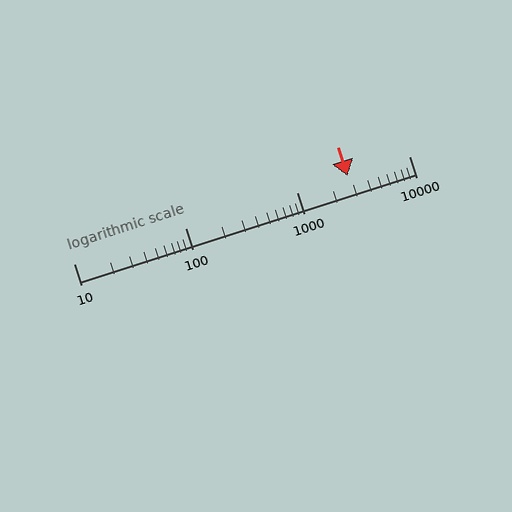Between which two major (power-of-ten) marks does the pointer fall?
The pointer is between 1000 and 10000.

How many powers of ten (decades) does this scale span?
The scale spans 3 decades, from 10 to 10000.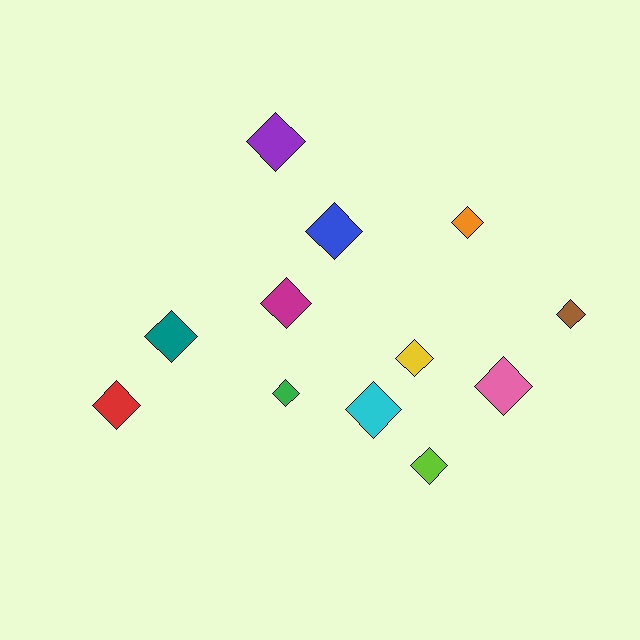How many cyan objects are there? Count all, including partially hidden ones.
There is 1 cyan object.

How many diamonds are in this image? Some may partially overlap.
There are 12 diamonds.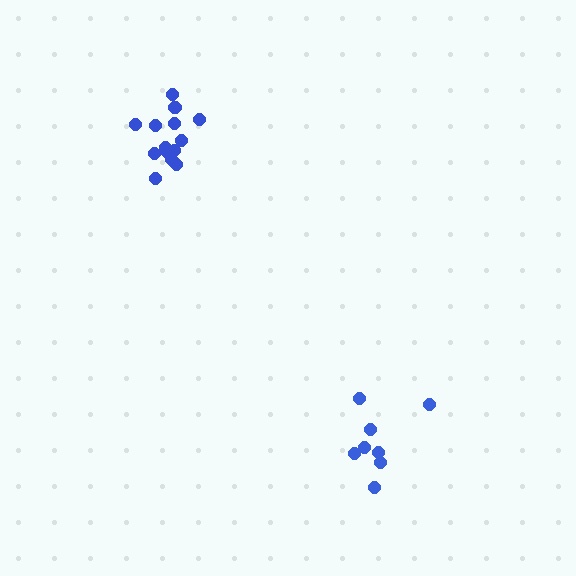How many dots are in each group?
Group 1: 14 dots, Group 2: 8 dots (22 total).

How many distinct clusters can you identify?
There are 2 distinct clusters.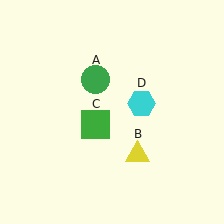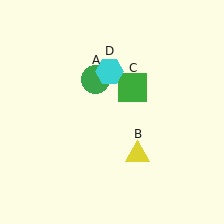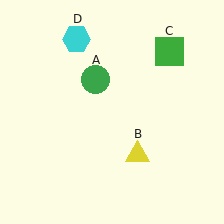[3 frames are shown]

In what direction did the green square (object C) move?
The green square (object C) moved up and to the right.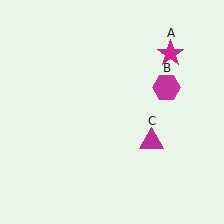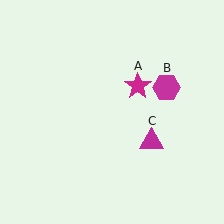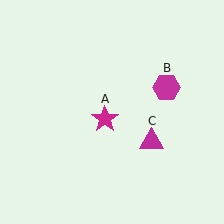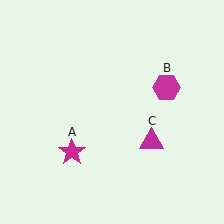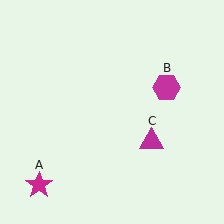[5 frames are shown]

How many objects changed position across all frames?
1 object changed position: magenta star (object A).